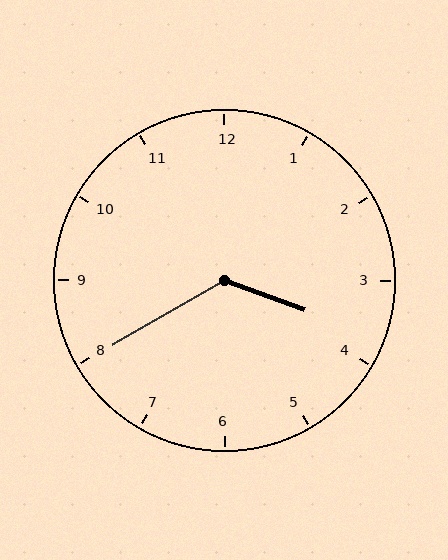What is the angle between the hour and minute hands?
Approximately 130 degrees.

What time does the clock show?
3:40.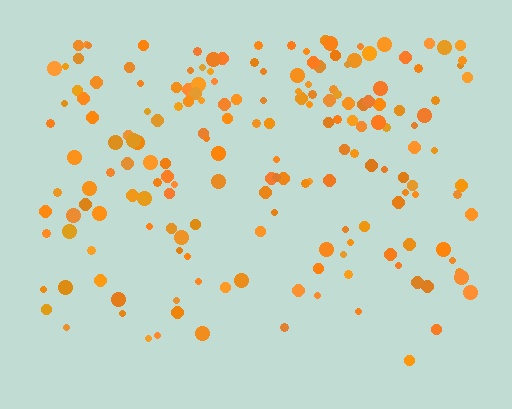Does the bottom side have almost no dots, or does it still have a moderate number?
Still a moderate number, just noticeably fewer than the top.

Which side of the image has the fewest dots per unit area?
The bottom.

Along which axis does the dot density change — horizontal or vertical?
Vertical.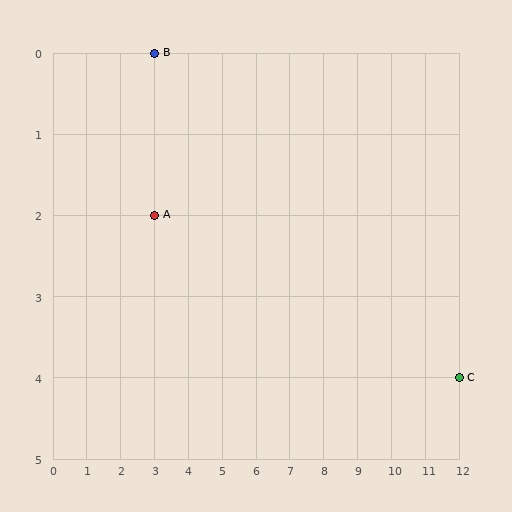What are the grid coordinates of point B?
Point B is at grid coordinates (3, 0).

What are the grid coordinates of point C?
Point C is at grid coordinates (12, 4).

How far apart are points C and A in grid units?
Points C and A are 9 columns and 2 rows apart (about 9.2 grid units diagonally).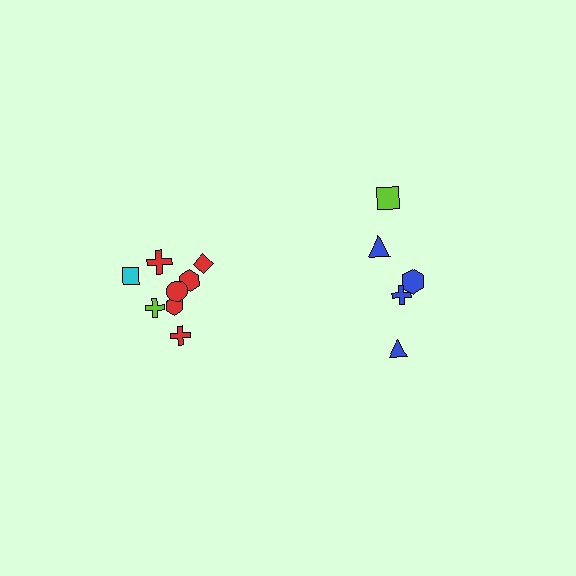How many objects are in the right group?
There are 5 objects.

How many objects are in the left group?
There are 8 objects.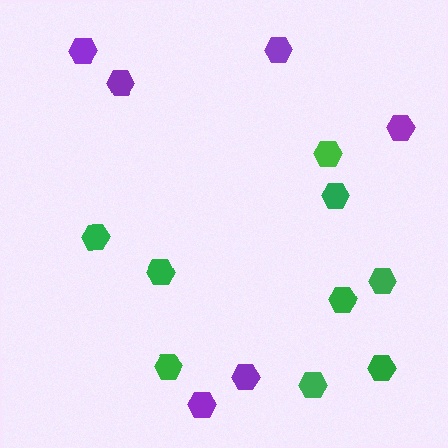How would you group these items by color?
There are 2 groups: one group of green hexagons (9) and one group of purple hexagons (6).